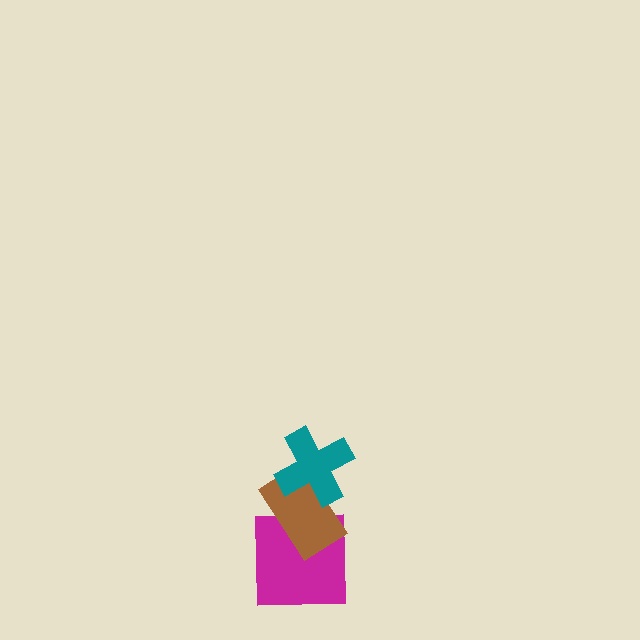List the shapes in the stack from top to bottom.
From top to bottom: the teal cross, the brown rectangle, the magenta square.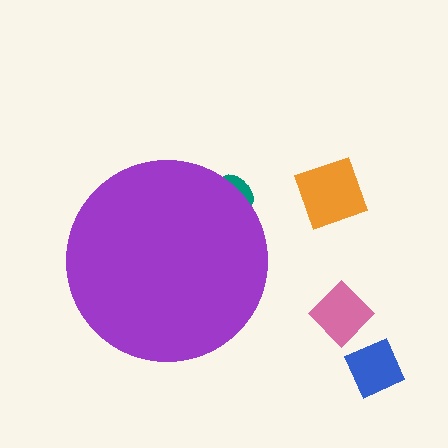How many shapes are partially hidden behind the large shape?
1 shape is partially hidden.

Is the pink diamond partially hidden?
No, the pink diamond is fully visible.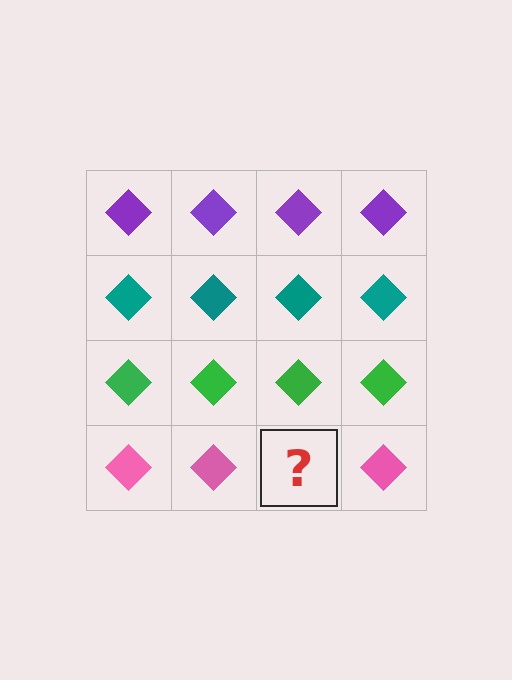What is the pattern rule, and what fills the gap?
The rule is that each row has a consistent color. The gap should be filled with a pink diamond.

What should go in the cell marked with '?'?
The missing cell should contain a pink diamond.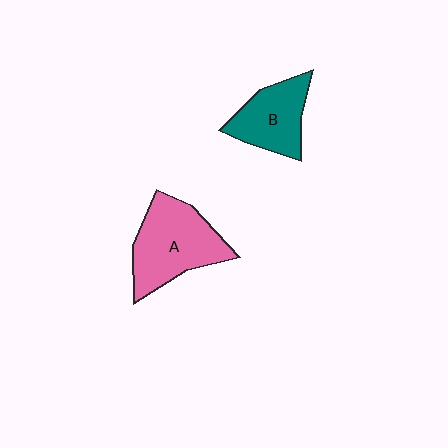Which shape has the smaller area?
Shape B (teal).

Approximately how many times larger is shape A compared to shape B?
Approximately 1.4 times.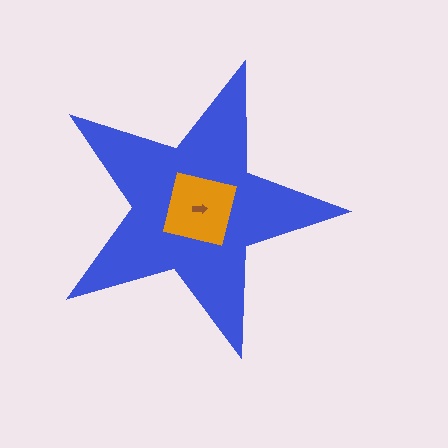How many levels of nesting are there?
3.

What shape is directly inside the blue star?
The orange square.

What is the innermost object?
The brown arrow.